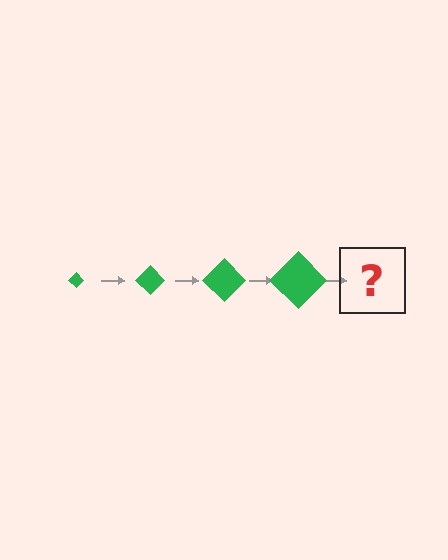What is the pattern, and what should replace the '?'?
The pattern is that the diamond gets progressively larger each step. The '?' should be a green diamond, larger than the previous one.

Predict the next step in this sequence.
The next step is a green diamond, larger than the previous one.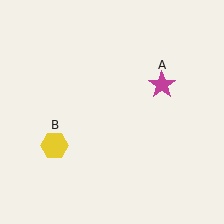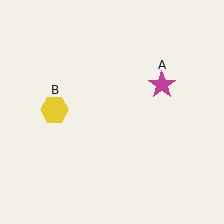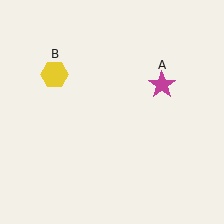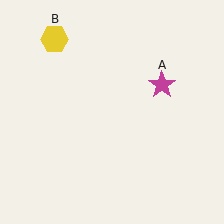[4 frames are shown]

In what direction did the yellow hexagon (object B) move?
The yellow hexagon (object B) moved up.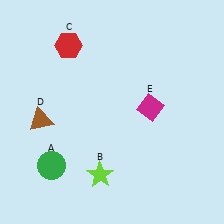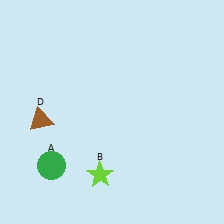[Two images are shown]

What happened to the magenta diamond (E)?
The magenta diamond (E) was removed in Image 2. It was in the top-right area of Image 1.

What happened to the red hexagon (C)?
The red hexagon (C) was removed in Image 2. It was in the top-left area of Image 1.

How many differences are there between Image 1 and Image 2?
There are 2 differences between the two images.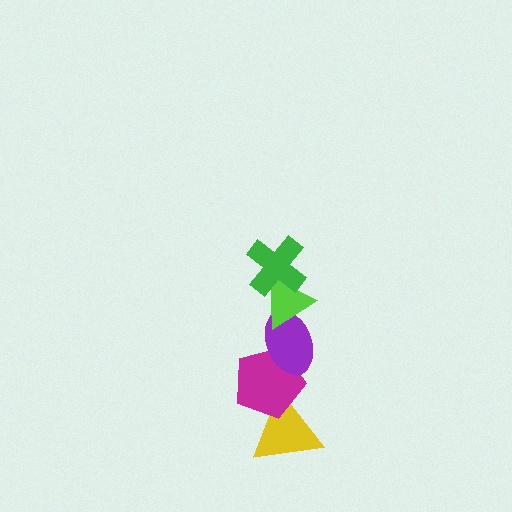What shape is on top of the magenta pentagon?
The purple ellipse is on top of the magenta pentagon.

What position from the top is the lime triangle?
The lime triangle is 2nd from the top.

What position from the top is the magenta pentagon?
The magenta pentagon is 4th from the top.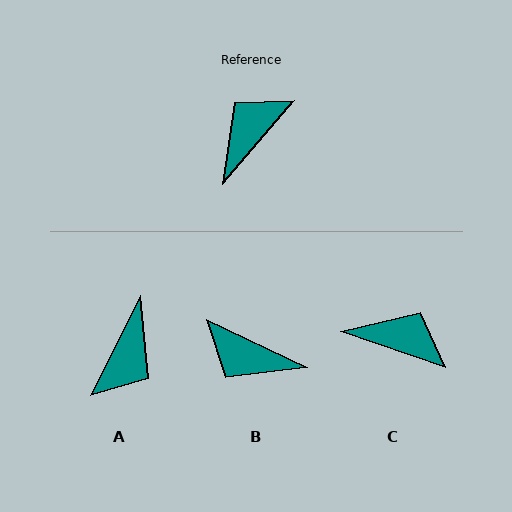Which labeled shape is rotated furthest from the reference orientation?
A, about 166 degrees away.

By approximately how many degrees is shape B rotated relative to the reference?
Approximately 105 degrees counter-clockwise.